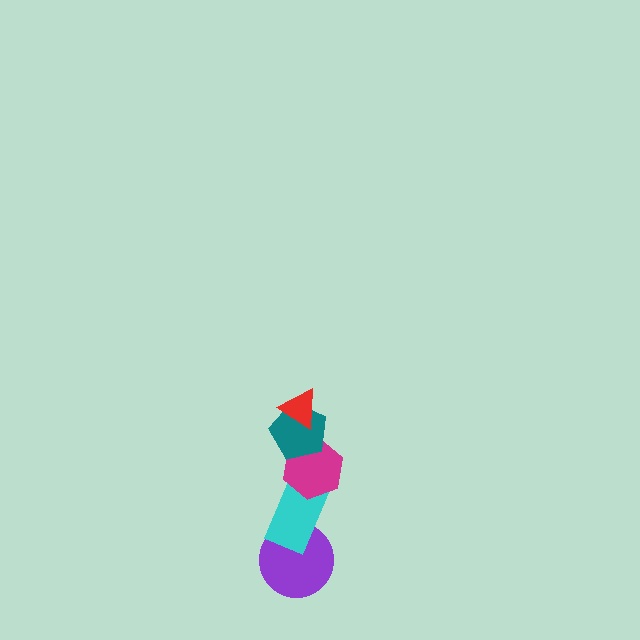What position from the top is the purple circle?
The purple circle is 5th from the top.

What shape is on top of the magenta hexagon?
The teal pentagon is on top of the magenta hexagon.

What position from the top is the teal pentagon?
The teal pentagon is 2nd from the top.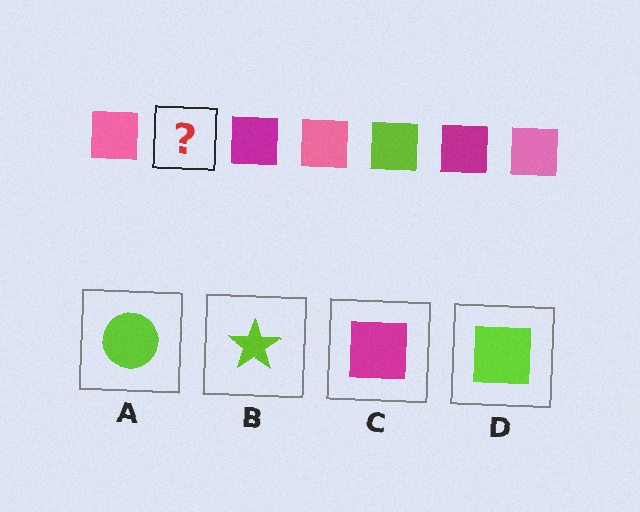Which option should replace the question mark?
Option D.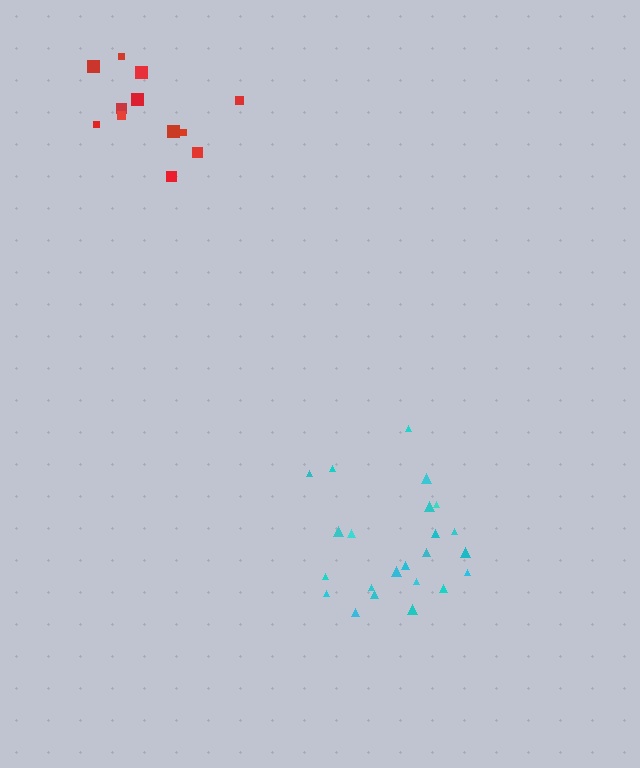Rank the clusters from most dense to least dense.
red, cyan.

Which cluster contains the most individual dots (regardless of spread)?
Cyan (23).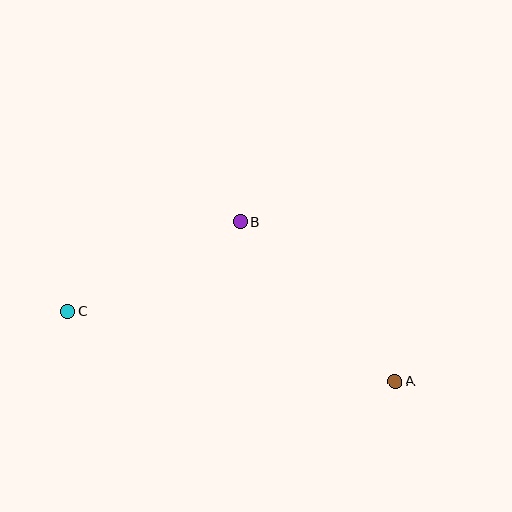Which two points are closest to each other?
Points B and C are closest to each other.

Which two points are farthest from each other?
Points A and C are farthest from each other.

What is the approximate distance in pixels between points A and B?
The distance between A and B is approximately 223 pixels.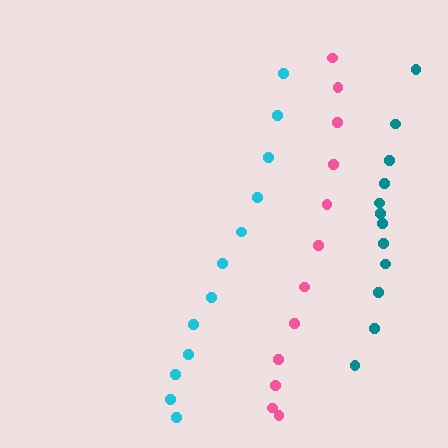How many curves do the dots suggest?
There are 3 distinct paths.